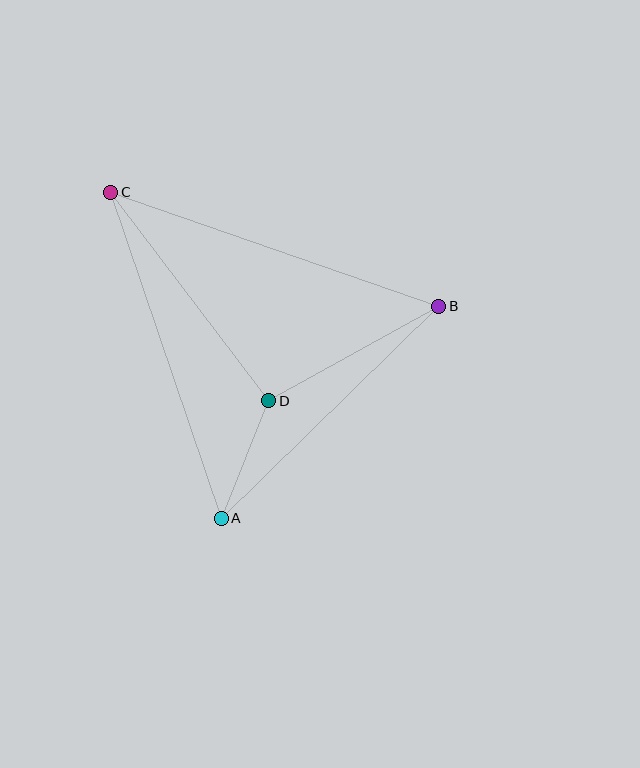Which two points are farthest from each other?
Points B and C are farthest from each other.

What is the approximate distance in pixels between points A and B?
The distance between A and B is approximately 304 pixels.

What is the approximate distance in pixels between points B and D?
The distance between B and D is approximately 194 pixels.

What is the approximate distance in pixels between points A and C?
The distance between A and C is approximately 344 pixels.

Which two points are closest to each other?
Points A and D are closest to each other.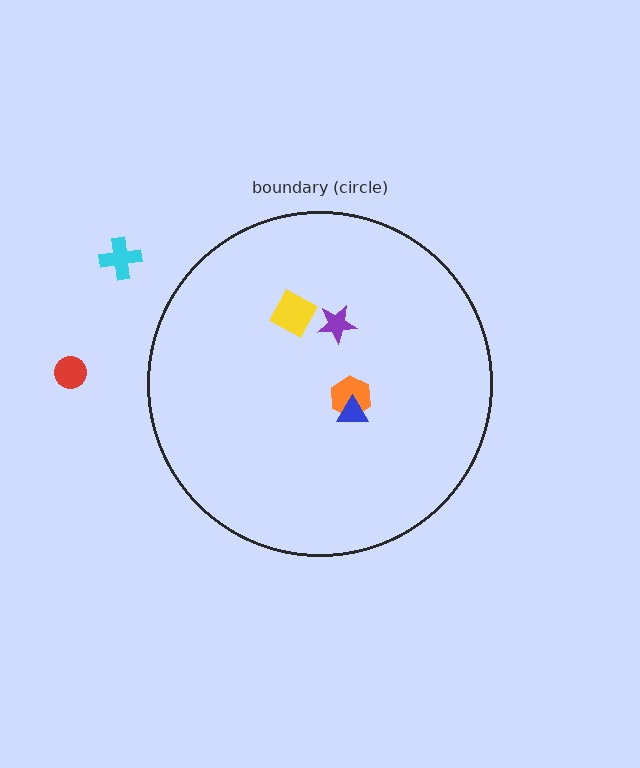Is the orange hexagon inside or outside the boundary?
Inside.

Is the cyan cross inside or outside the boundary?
Outside.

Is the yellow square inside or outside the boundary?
Inside.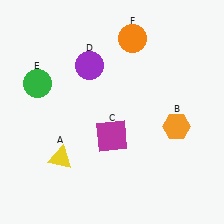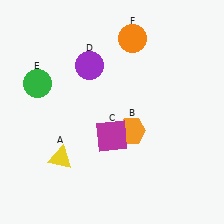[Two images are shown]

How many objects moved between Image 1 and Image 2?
1 object moved between the two images.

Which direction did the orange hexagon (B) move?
The orange hexagon (B) moved left.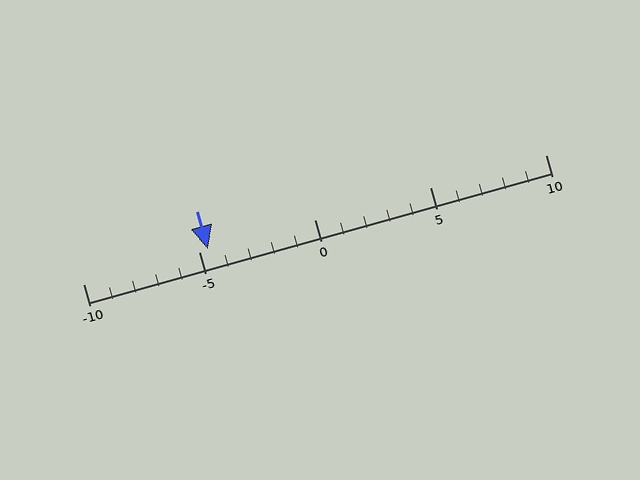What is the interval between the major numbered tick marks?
The major tick marks are spaced 5 units apart.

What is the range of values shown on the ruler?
The ruler shows values from -10 to 10.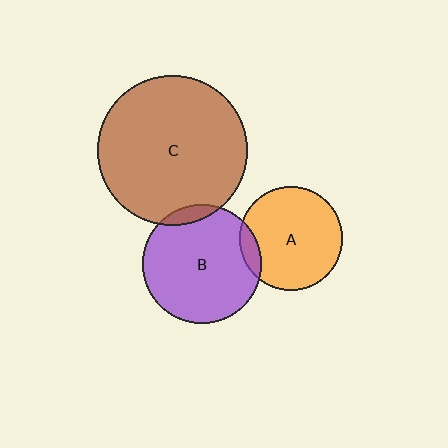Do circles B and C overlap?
Yes.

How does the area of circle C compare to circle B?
Approximately 1.6 times.